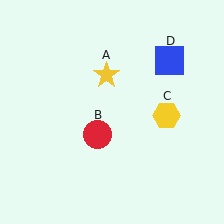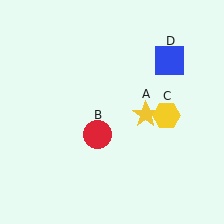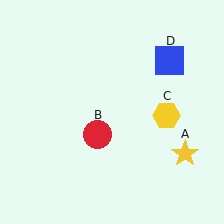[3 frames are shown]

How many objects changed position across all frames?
1 object changed position: yellow star (object A).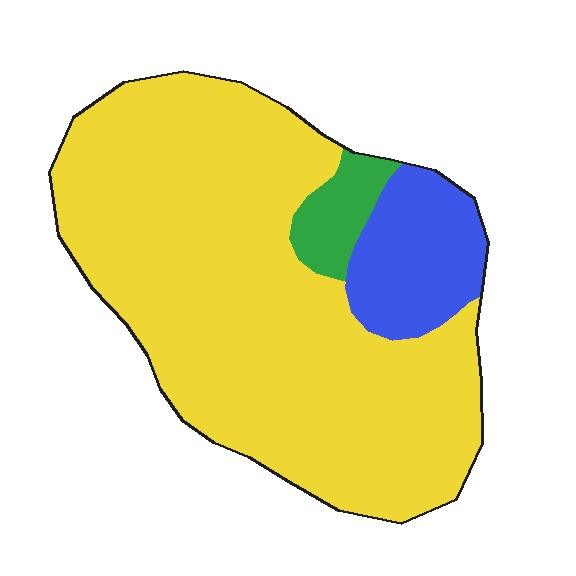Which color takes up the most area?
Yellow, at roughly 80%.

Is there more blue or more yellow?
Yellow.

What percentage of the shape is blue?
Blue covers 14% of the shape.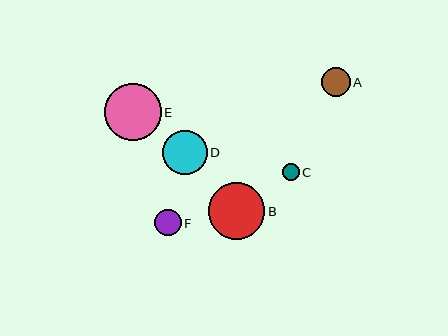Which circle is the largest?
Circle E is the largest with a size of approximately 57 pixels.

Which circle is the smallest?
Circle C is the smallest with a size of approximately 17 pixels.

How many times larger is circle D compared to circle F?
Circle D is approximately 1.7 times the size of circle F.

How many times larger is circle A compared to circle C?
Circle A is approximately 1.7 times the size of circle C.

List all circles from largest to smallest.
From largest to smallest: E, B, D, A, F, C.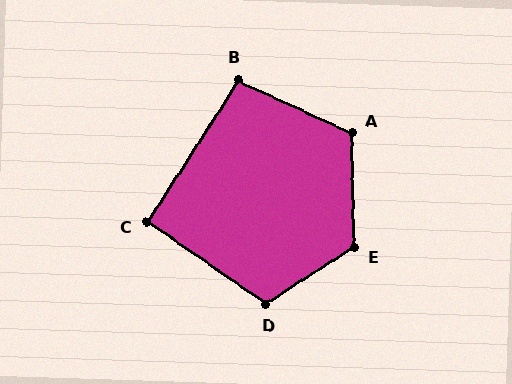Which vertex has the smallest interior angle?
C, at approximately 92 degrees.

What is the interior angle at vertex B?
Approximately 98 degrees (obtuse).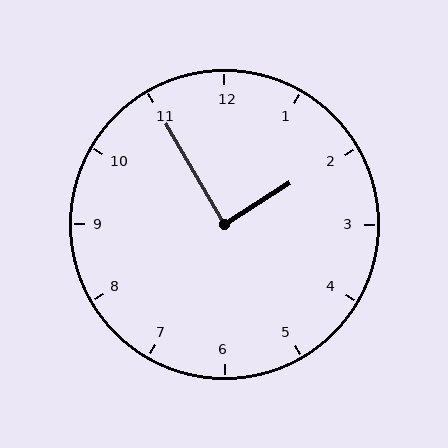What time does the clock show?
1:55.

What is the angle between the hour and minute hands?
Approximately 88 degrees.